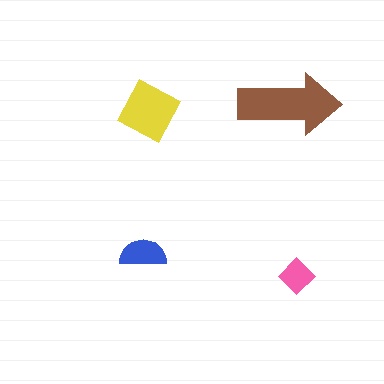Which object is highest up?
The brown arrow is topmost.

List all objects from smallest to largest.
The pink diamond, the blue semicircle, the yellow square, the brown arrow.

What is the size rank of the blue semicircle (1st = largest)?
3rd.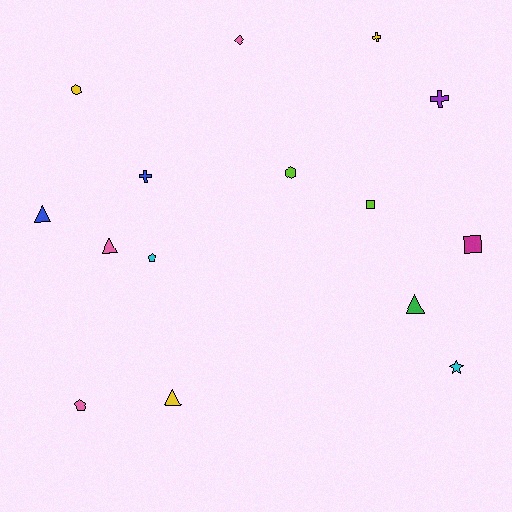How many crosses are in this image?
There are 3 crosses.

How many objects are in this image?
There are 15 objects.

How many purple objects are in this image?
There is 1 purple object.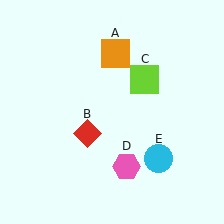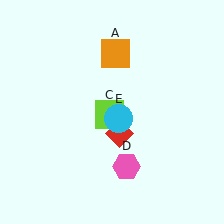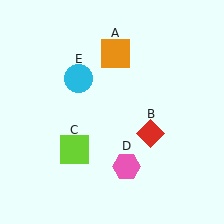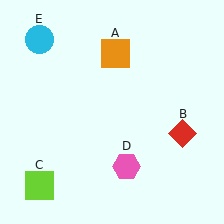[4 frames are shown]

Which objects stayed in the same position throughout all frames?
Orange square (object A) and pink hexagon (object D) remained stationary.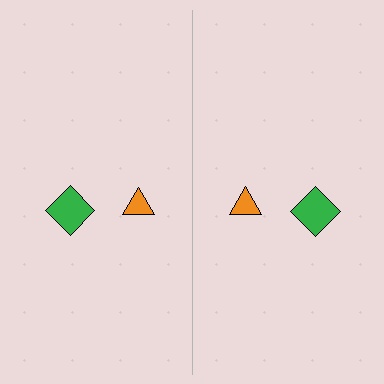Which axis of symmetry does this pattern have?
The pattern has a vertical axis of symmetry running through the center of the image.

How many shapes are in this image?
There are 4 shapes in this image.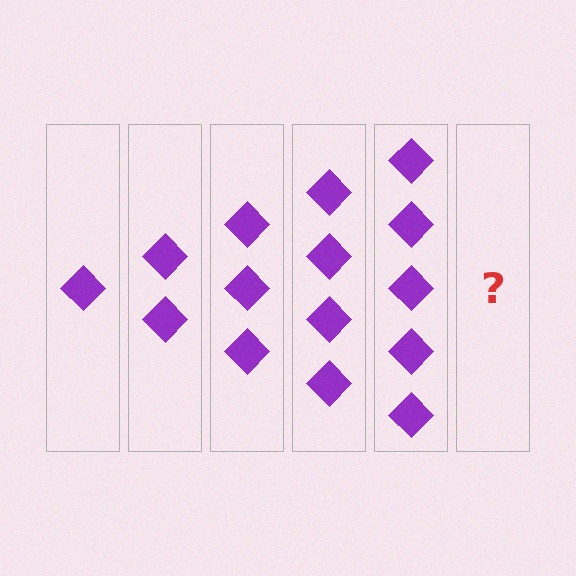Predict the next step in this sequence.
The next step is 6 diamonds.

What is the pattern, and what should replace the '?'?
The pattern is that each step adds one more diamond. The '?' should be 6 diamonds.